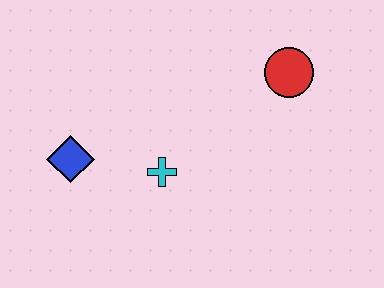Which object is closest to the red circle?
The cyan cross is closest to the red circle.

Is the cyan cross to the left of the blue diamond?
No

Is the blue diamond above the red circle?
No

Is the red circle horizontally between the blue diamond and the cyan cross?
No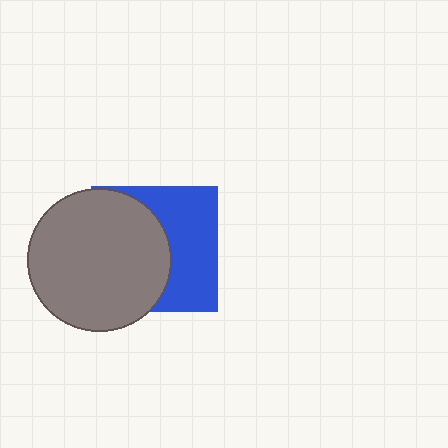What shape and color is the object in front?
The object in front is a gray circle.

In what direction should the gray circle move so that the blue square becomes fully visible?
The gray circle should move left. That is the shortest direction to clear the overlap and leave the blue square fully visible.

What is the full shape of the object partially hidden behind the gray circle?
The partially hidden object is a blue square.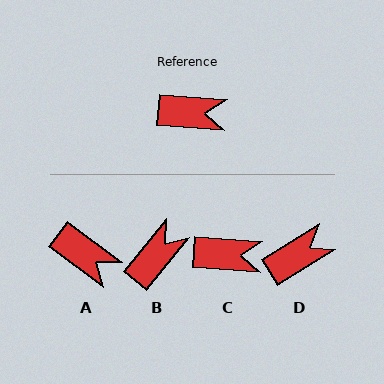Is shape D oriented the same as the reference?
No, it is off by about 36 degrees.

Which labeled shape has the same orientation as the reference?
C.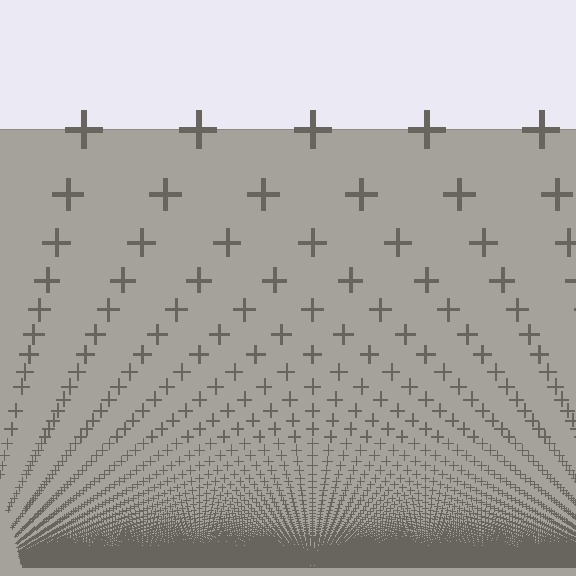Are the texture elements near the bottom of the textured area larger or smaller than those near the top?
Smaller. The gradient is inverted — elements near the bottom are smaller and denser.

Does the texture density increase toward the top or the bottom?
Density increases toward the bottom.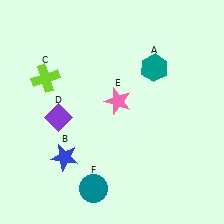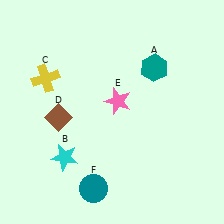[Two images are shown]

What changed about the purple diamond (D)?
In Image 1, D is purple. In Image 2, it changed to brown.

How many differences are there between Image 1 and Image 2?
There are 3 differences between the two images.